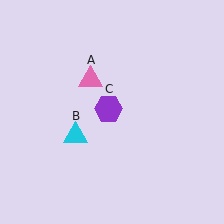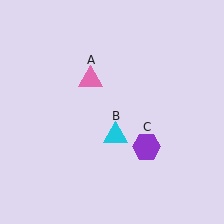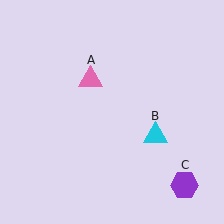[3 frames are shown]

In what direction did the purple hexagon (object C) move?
The purple hexagon (object C) moved down and to the right.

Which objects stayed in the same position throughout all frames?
Pink triangle (object A) remained stationary.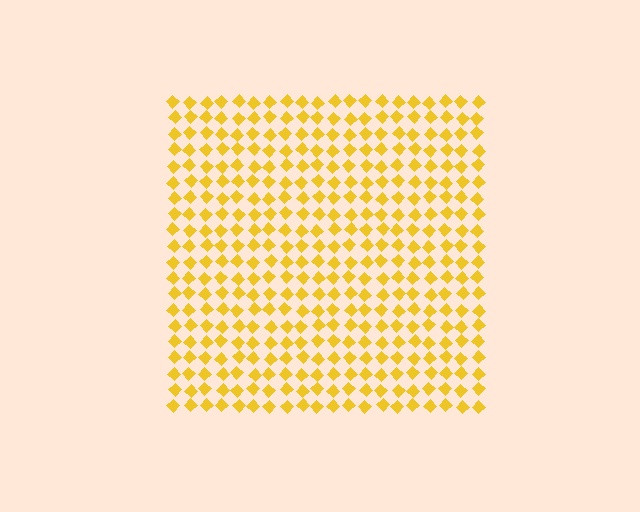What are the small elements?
The small elements are diamonds.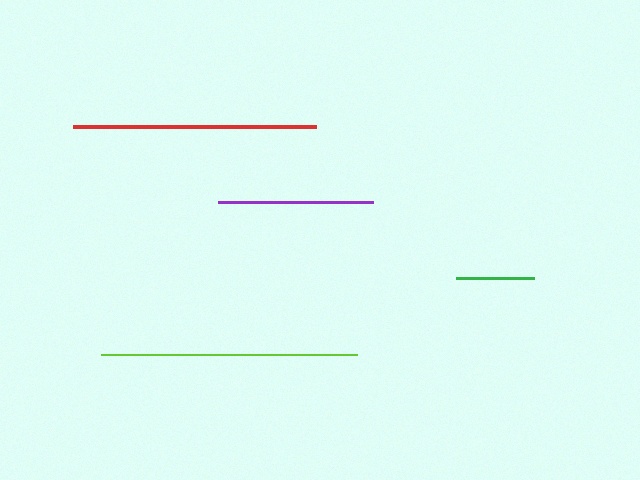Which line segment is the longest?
The lime line is the longest at approximately 255 pixels.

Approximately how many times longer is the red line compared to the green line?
The red line is approximately 3.1 times the length of the green line.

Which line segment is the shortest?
The green line is the shortest at approximately 78 pixels.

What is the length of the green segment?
The green segment is approximately 78 pixels long.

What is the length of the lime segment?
The lime segment is approximately 255 pixels long.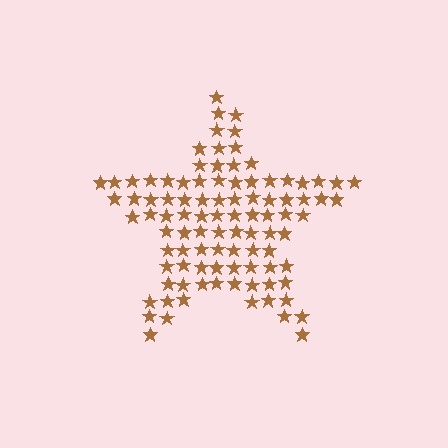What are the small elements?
The small elements are stars.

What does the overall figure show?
The overall figure shows a star.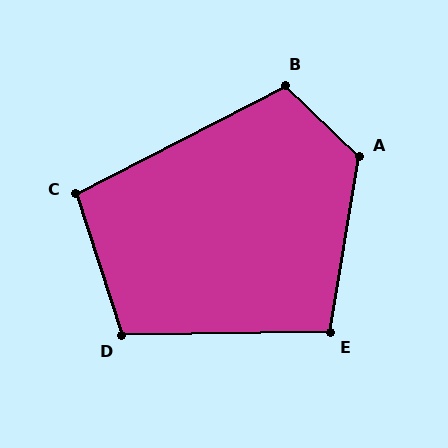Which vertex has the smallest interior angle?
C, at approximately 99 degrees.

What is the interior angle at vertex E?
Approximately 100 degrees (obtuse).